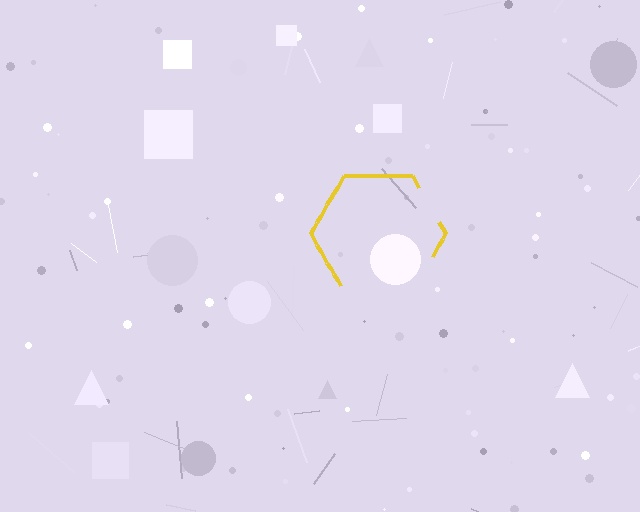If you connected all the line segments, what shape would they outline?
They would outline a hexagon.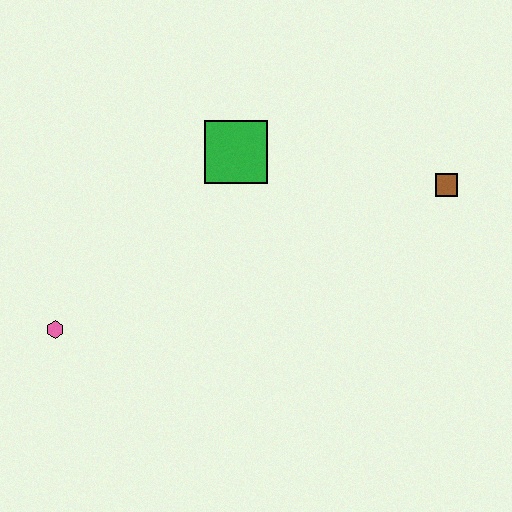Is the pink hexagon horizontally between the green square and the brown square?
No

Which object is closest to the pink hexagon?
The green square is closest to the pink hexagon.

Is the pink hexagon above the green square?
No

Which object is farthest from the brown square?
The pink hexagon is farthest from the brown square.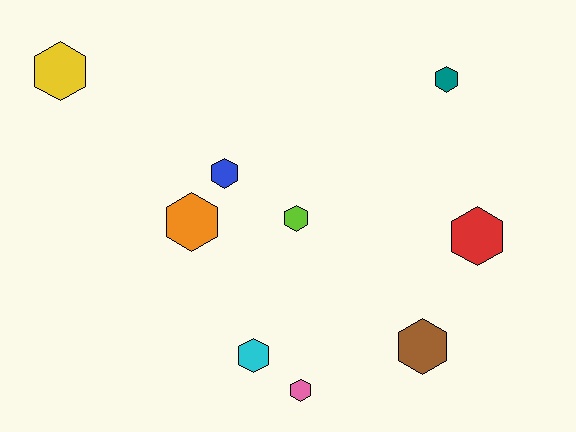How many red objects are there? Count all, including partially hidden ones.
There is 1 red object.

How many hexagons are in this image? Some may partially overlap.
There are 9 hexagons.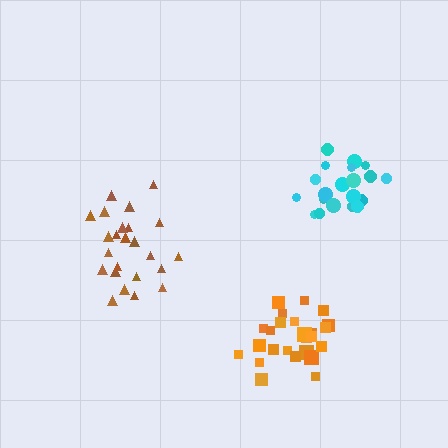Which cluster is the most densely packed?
Orange.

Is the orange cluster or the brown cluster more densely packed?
Orange.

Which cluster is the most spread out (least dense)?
Brown.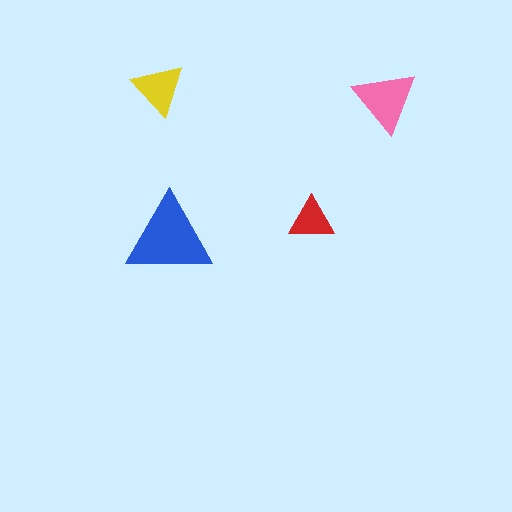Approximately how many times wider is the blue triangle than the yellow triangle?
About 1.5 times wider.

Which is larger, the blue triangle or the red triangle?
The blue one.